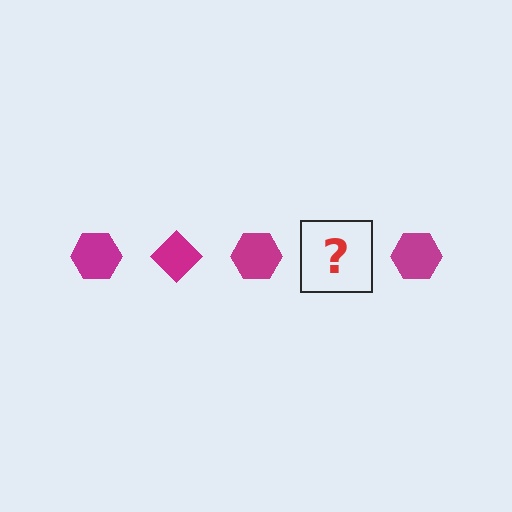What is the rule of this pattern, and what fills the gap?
The rule is that the pattern cycles through hexagon, diamond shapes in magenta. The gap should be filled with a magenta diamond.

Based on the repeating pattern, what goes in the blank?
The blank should be a magenta diamond.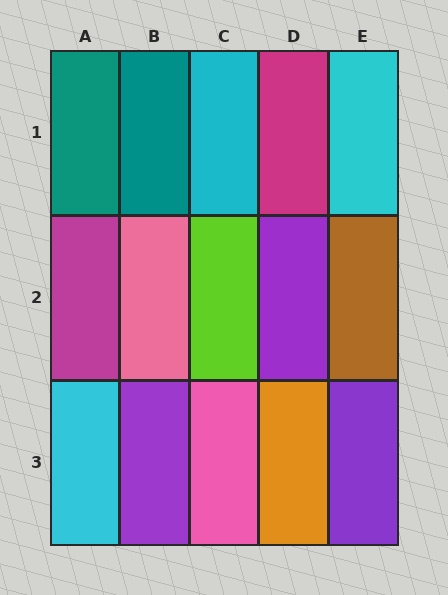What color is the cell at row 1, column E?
Cyan.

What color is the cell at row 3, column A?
Cyan.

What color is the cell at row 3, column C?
Pink.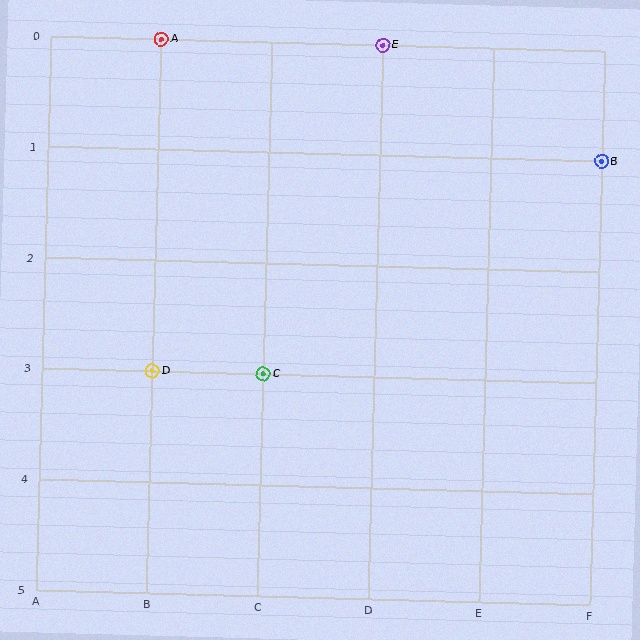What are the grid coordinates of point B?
Point B is at grid coordinates (F, 1).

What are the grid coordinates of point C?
Point C is at grid coordinates (C, 3).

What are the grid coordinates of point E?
Point E is at grid coordinates (D, 0).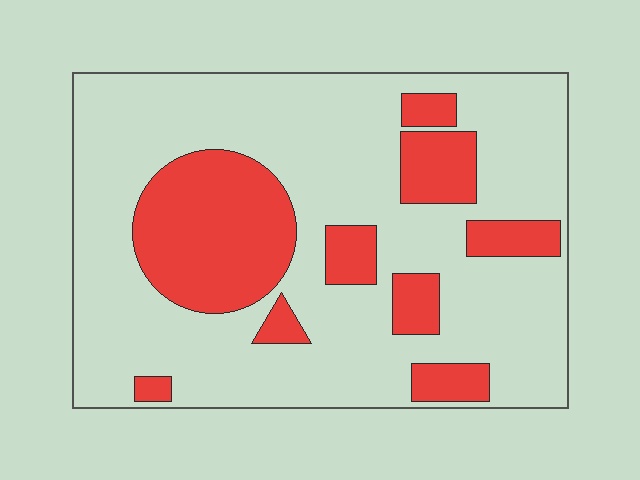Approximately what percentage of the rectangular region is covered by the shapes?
Approximately 25%.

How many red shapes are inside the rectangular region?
9.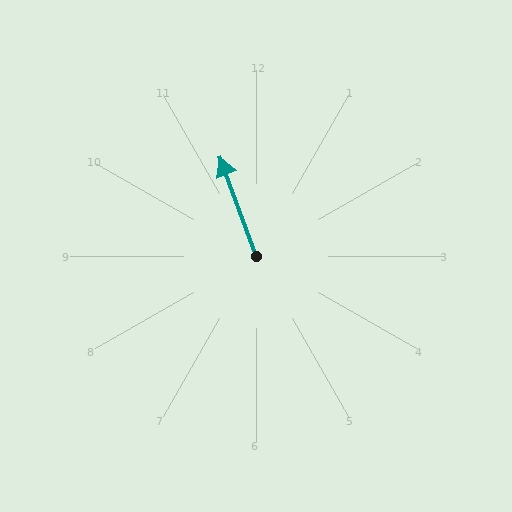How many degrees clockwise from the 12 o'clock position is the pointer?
Approximately 340 degrees.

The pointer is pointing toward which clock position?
Roughly 11 o'clock.